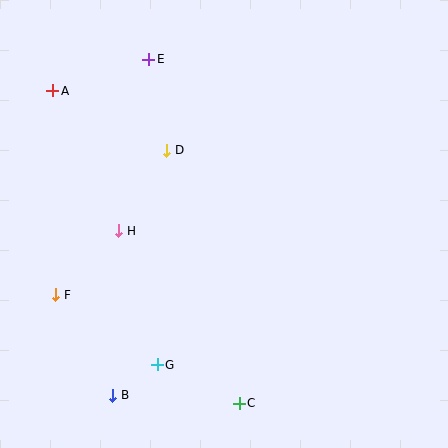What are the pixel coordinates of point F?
Point F is at (56, 295).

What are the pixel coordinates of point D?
Point D is at (167, 150).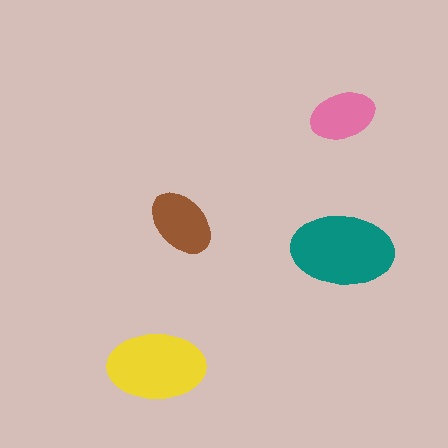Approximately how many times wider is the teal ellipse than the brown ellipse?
About 1.5 times wider.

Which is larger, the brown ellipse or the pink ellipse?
The brown one.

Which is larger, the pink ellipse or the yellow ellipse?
The yellow one.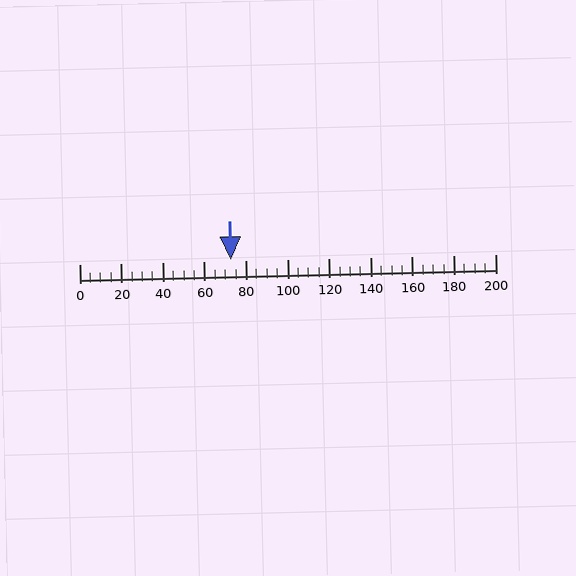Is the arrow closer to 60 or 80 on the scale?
The arrow is closer to 80.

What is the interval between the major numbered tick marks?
The major tick marks are spaced 20 units apart.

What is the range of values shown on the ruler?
The ruler shows values from 0 to 200.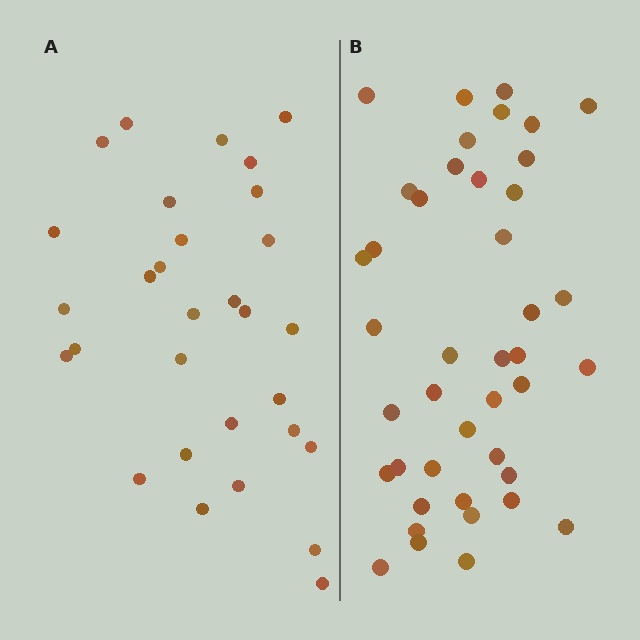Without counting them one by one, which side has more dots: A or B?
Region B (the right region) has more dots.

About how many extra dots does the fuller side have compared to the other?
Region B has roughly 12 or so more dots than region A.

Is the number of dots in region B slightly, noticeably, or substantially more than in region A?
Region B has noticeably more, but not dramatically so. The ratio is roughly 1.4 to 1.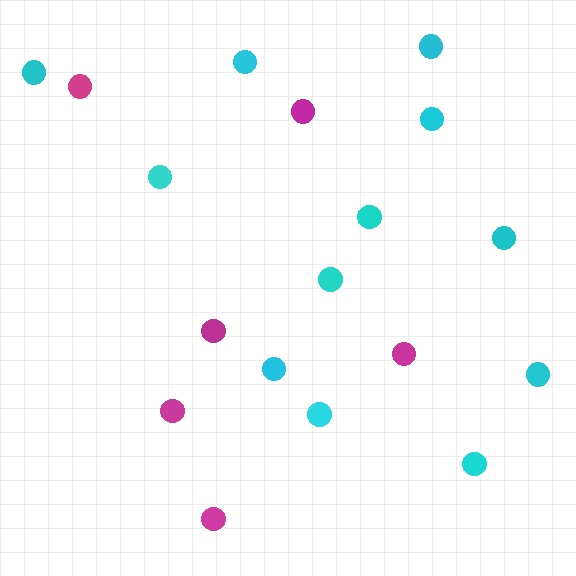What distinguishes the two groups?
There are 2 groups: one group of cyan circles (12) and one group of magenta circles (6).